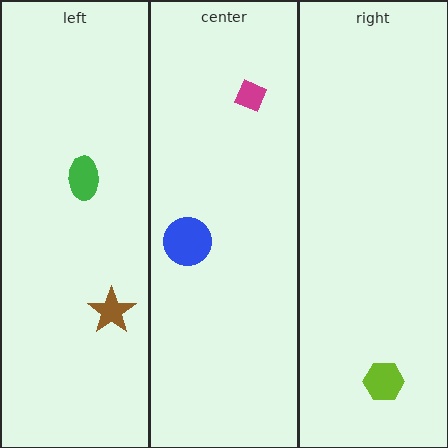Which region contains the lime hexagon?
The right region.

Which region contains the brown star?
The left region.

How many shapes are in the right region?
1.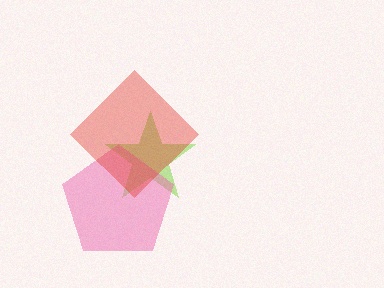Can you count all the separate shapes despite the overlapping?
Yes, there are 3 separate shapes.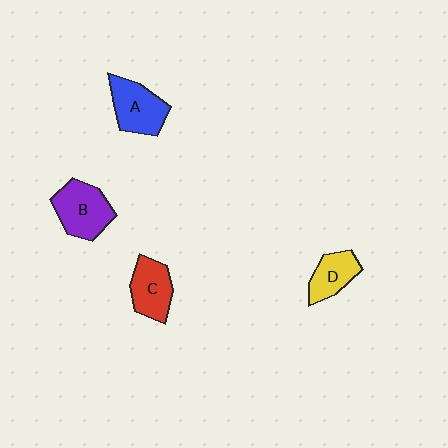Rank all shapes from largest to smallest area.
From largest to smallest: B (purple), A (blue), C (red), D (yellow).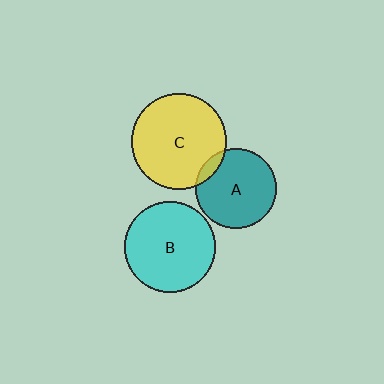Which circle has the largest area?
Circle C (yellow).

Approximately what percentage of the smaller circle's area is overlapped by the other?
Approximately 10%.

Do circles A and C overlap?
Yes.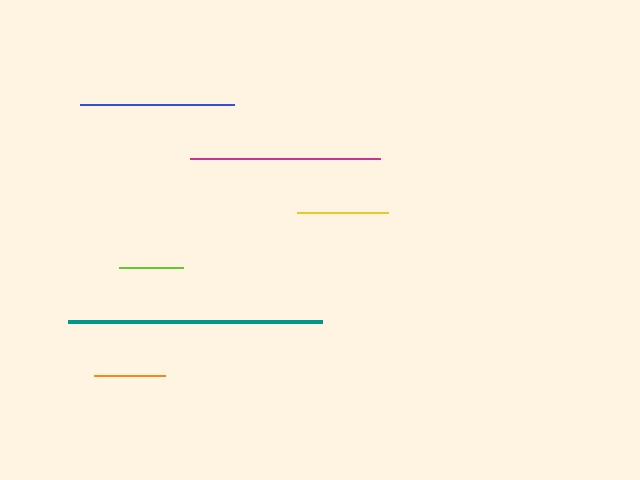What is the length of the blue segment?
The blue segment is approximately 154 pixels long.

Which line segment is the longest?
The teal line is the longest at approximately 254 pixels.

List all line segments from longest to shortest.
From longest to shortest: teal, magenta, blue, yellow, orange, lime.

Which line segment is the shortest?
The lime line is the shortest at approximately 64 pixels.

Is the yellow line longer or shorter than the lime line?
The yellow line is longer than the lime line.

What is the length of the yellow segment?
The yellow segment is approximately 91 pixels long.